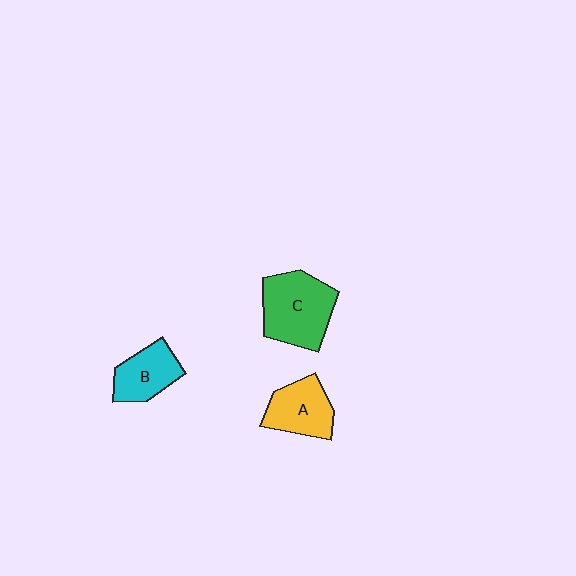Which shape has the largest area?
Shape C (green).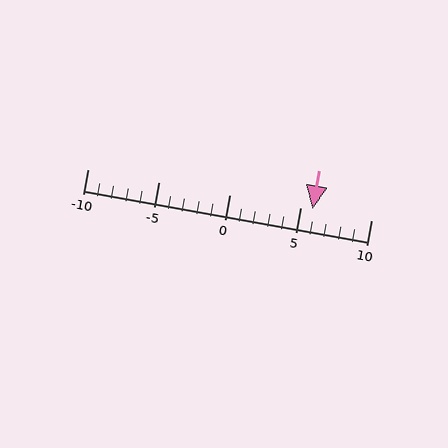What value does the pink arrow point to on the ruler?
The pink arrow points to approximately 6.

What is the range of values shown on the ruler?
The ruler shows values from -10 to 10.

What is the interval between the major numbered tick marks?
The major tick marks are spaced 5 units apart.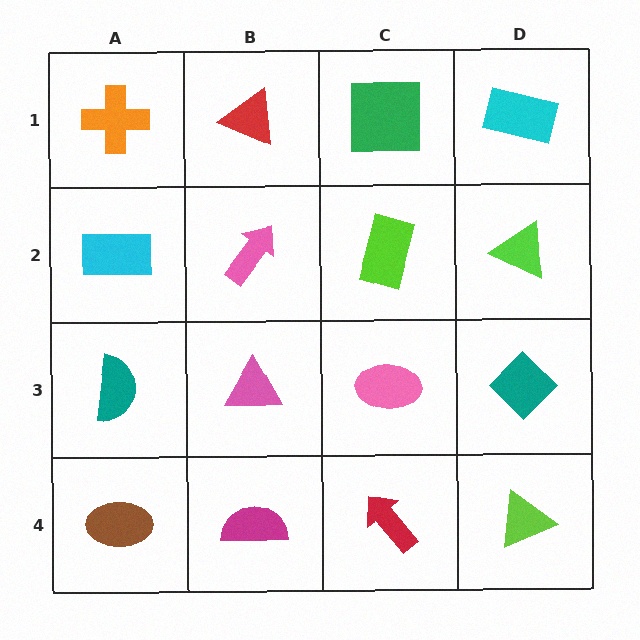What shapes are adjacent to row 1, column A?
A cyan rectangle (row 2, column A), a red triangle (row 1, column B).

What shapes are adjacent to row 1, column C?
A lime rectangle (row 2, column C), a red triangle (row 1, column B), a cyan rectangle (row 1, column D).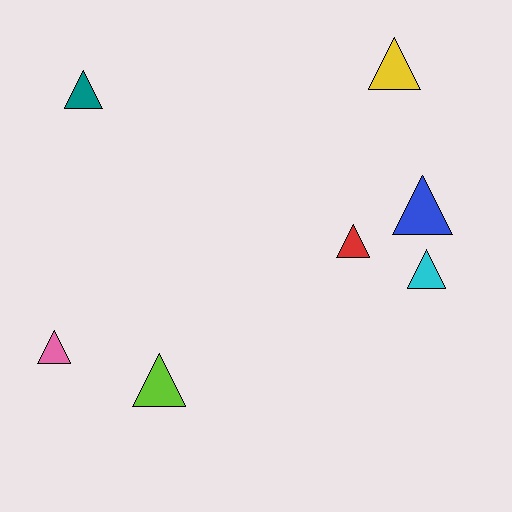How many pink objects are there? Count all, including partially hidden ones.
There is 1 pink object.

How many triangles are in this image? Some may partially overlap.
There are 7 triangles.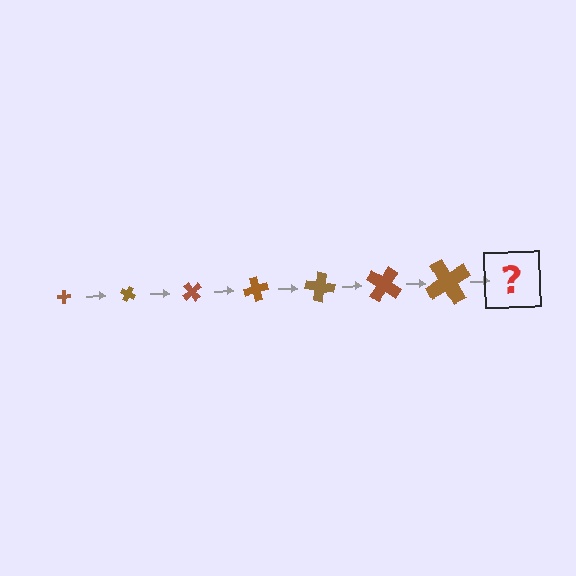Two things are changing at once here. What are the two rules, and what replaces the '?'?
The two rules are that the cross grows larger each step and it rotates 25 degrees each step. The '?' should be a cross, larger than the previous one and rotated 175 degrees from the start.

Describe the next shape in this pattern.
It should be a cross, larger than the previous one and rotated 175 degrees from the start.